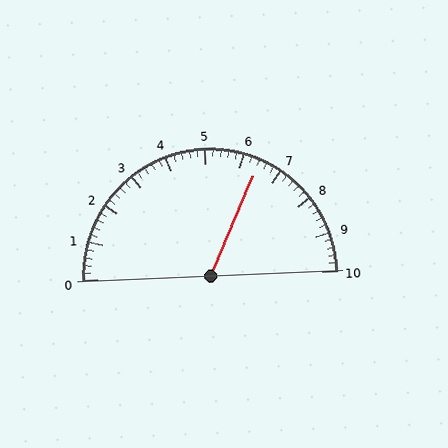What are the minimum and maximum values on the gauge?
The gauge ranges from 0 to 10.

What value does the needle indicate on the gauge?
The needle indicates approximately 6.4.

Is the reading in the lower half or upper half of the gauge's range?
The reading is in the upper half of the range (0 to 10).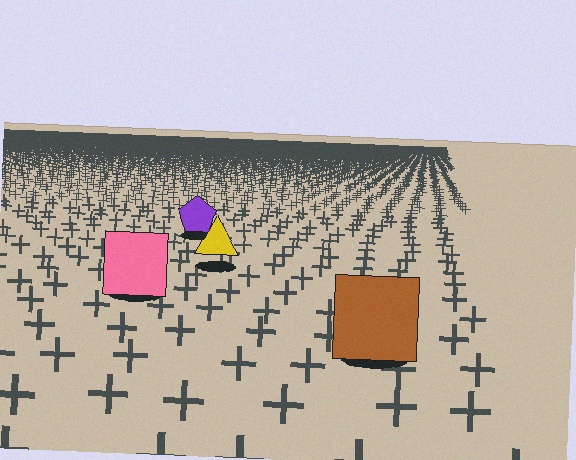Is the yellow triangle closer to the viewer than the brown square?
No. The brown square is closer — you can tell from the texture gradient: the ground texture is coarser near it.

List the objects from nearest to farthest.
From nearest to farthest: the brown square, the pink square, the yellow triangle, the purple pentagon.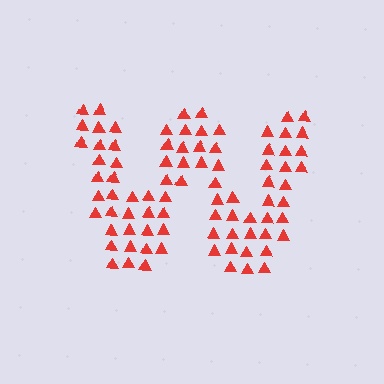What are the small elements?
The small elements are triangles.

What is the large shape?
The large shape is the letter W.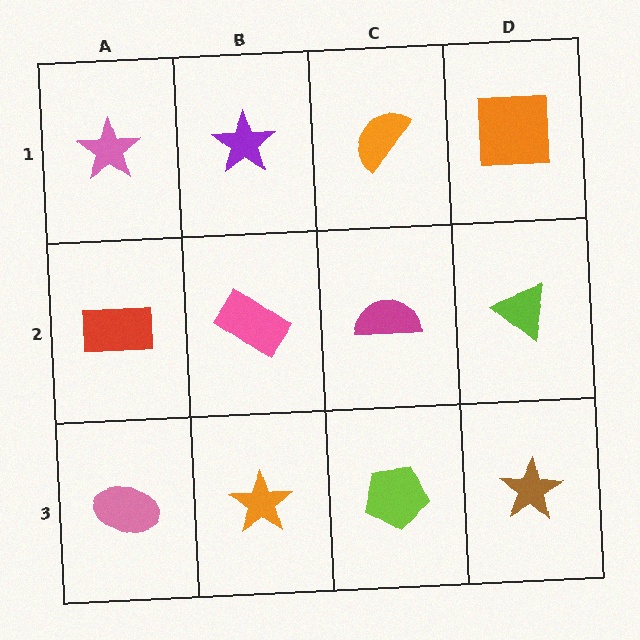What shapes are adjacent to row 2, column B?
A purple star (row 1, column B), an orange star (row 3, column B), a red rectangle (row 2, column A), a magenta semicircle (row 2, column C).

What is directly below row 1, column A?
A red rectangle.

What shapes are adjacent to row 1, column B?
A pink rectangle (row 2, column B), a pink star (row 1, column A), an orange semicircle (row 1, column C).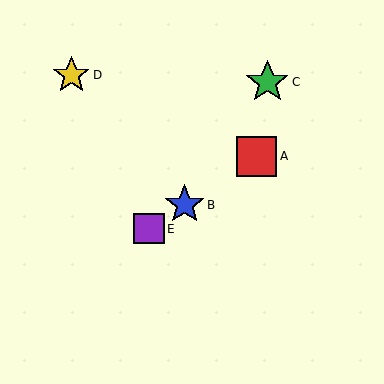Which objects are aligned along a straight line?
Objects A, B, E are aligned along a straight line.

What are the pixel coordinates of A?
Object A is at (257, 156).